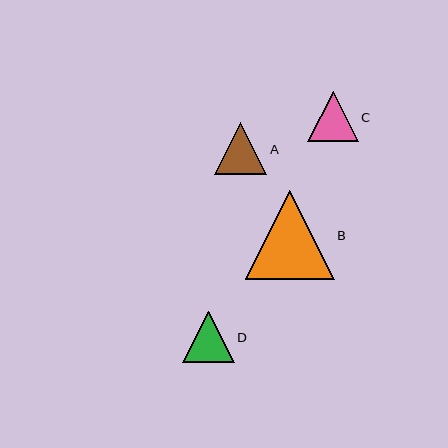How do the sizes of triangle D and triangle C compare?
Triangle D and triangle C are approximately the same size.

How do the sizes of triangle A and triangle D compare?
Triangle A and triangle D are approximately the same size.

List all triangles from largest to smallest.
From largest to smallest: B, A, D, C.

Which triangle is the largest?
Triangle B is the largest with a size of approximately 89 pixels.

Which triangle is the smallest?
Triangle C is the smallest with a size of approximately 51 pixels.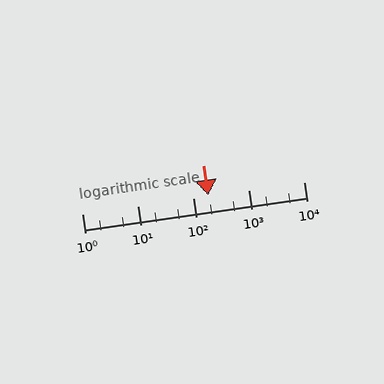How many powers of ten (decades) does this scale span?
The scale spans 4 decades, from 1 to 10000.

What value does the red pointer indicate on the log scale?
The pointer indicates approximately 190.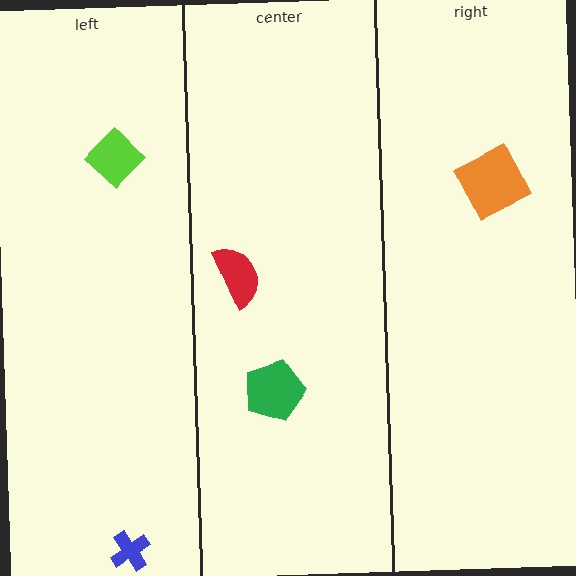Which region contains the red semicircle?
The center region.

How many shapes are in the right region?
1.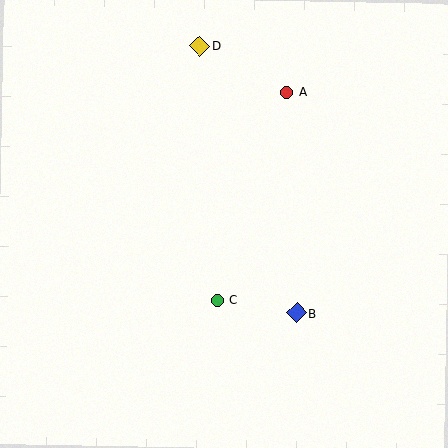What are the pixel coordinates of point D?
Point D is at (200, 46).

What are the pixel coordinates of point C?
Point C is at (217, 300).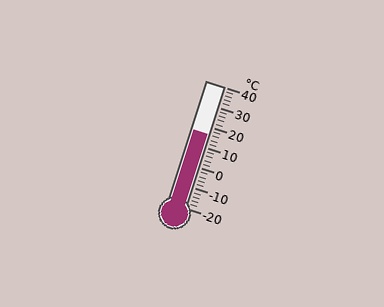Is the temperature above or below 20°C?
The temperature is below 20°C.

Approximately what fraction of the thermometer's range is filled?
The thermometer is filled to approximately 60% of its range.